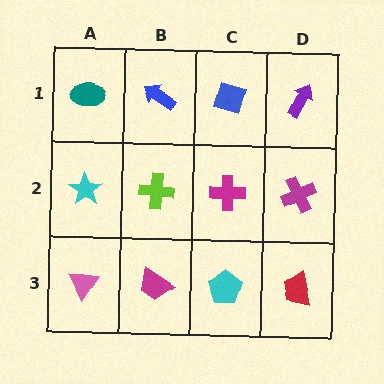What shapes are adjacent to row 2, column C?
A blue diamond (row 1, column C), a cyan pentagon (row 3, column C), a lime cross (row 2, column B), a magenta cross (row 2, column D).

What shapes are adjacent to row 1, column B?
A lime cross (row 2, column B), a teal ellipse (row 1, column A), a blue diamond (row 1, column C).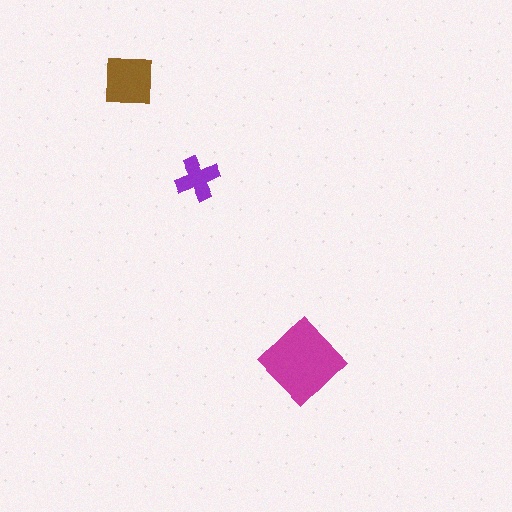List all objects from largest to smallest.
The magenta diamond, the brown square, the purple cross.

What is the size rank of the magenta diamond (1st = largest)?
1st.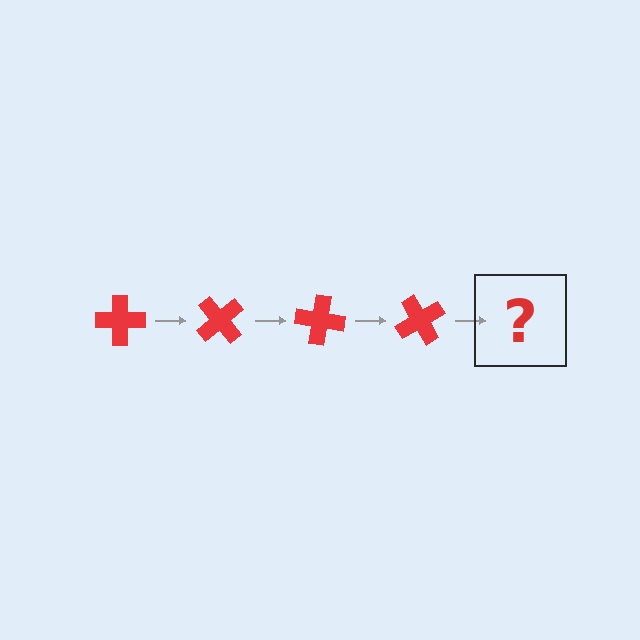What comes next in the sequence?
The next element should be a red cross rotated 200 degrees.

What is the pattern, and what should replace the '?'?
The pattern is that the cross rotates 50 degrees each step. The '?' should be a red cross rotated 200 degrees.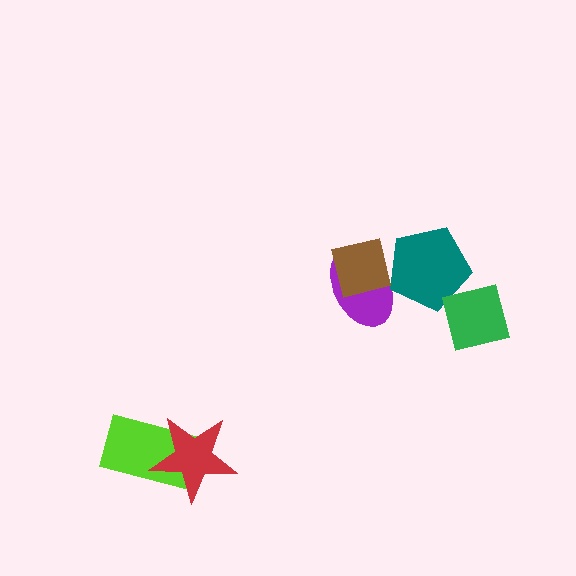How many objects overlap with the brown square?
2 objects overlap with the brown square.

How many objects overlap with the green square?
1 object overlaps with the green square.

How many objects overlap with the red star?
1 object overlaps with the red star.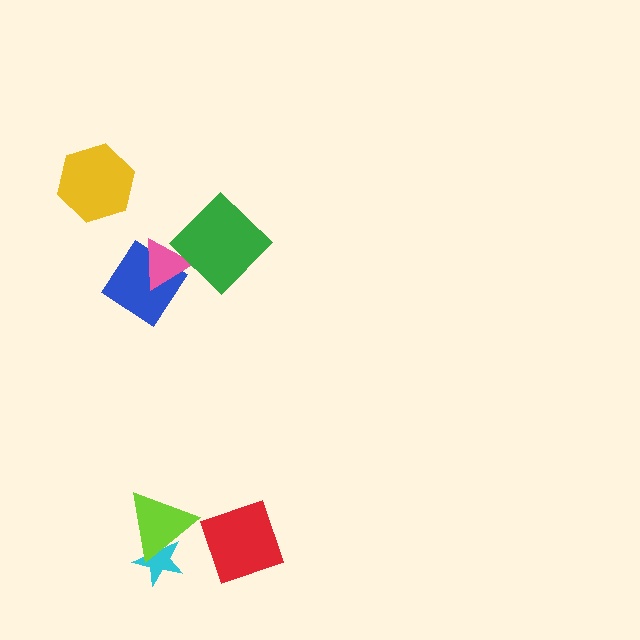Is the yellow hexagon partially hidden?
No, no other shape covers it.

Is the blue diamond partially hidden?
Yes, it is partially covered by another shape.